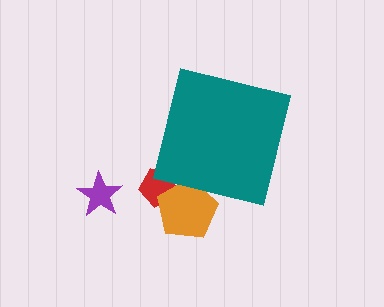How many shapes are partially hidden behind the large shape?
2 shapes are partially hidden.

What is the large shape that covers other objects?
A teal square.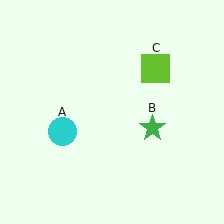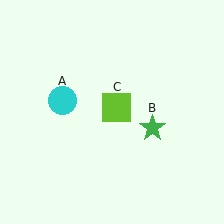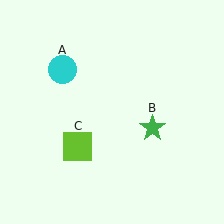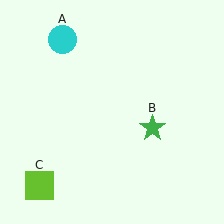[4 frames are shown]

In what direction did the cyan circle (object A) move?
The cyan circle (object A) moved up.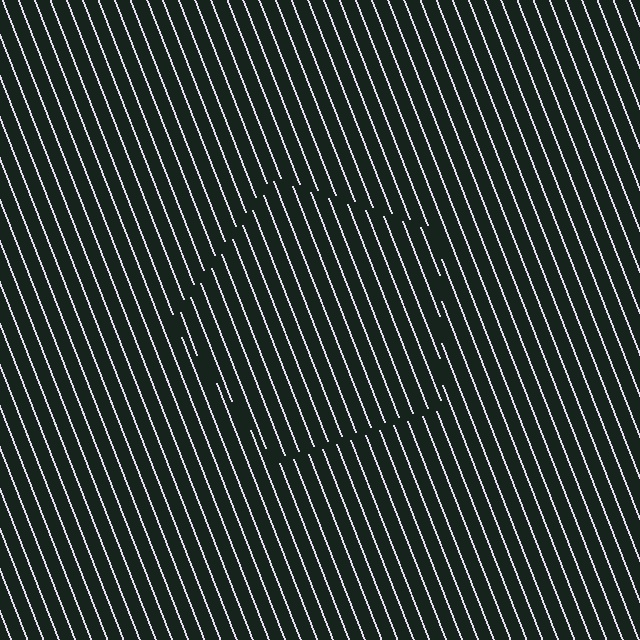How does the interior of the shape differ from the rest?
The interior of the shape contains the same grating, shifted by half a period — the contour is defined by the phase discontinuity where line-ends from the inner and outer gratings abut.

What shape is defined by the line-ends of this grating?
An illusory pentagon. The interior of the shape contains the same grating, shifted by half a period — the contour is defined by the phase discontinuity where line-ends from the inner and outer gratings abut.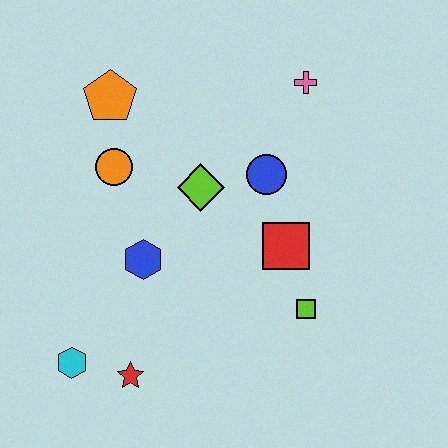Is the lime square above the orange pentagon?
No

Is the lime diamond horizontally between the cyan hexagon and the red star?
No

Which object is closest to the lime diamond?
The blue circle is closest to the lime diamond.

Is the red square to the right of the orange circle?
Yes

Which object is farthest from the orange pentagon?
The lime square is farthest from the orange pentagon.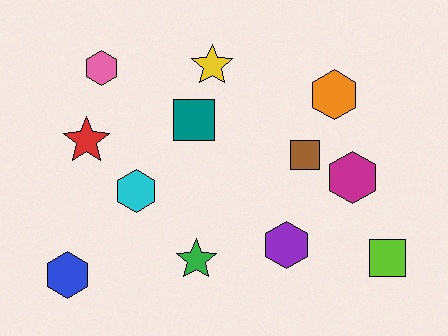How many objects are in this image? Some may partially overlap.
There are 12 objects.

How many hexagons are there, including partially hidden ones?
There are 6 hexagons.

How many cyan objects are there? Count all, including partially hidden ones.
There is 1 cyan object.